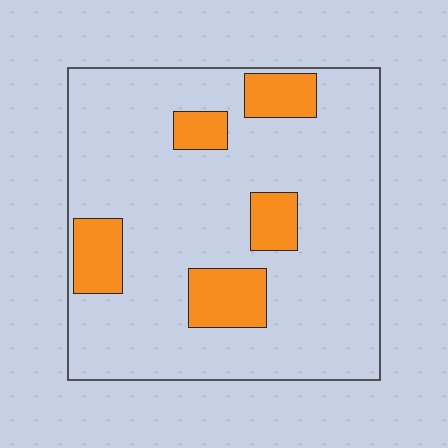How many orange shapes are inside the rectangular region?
5.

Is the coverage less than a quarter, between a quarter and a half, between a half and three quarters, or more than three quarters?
Less than a quarter.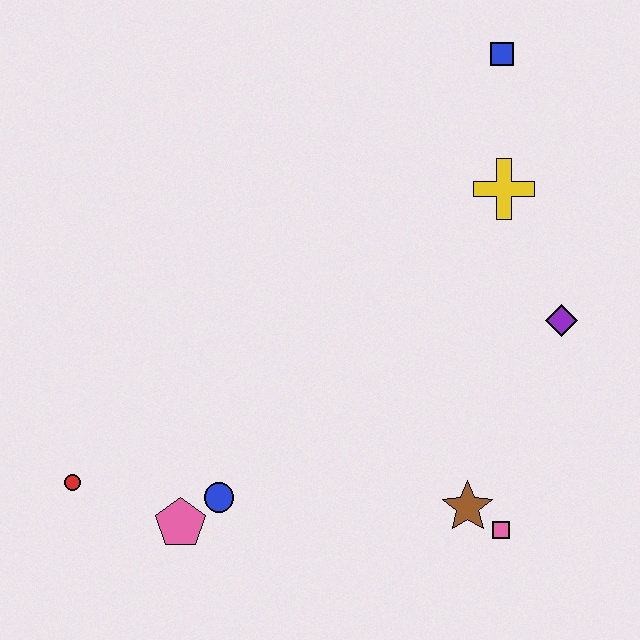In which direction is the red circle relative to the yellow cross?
The red circle is to the left of the yellow cross.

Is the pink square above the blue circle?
No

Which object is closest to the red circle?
The pink pentagon is closest to the red circle.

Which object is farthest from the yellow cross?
The red circle is farthest from the yellow cross.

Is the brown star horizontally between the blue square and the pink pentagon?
Yes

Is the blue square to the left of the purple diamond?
Yes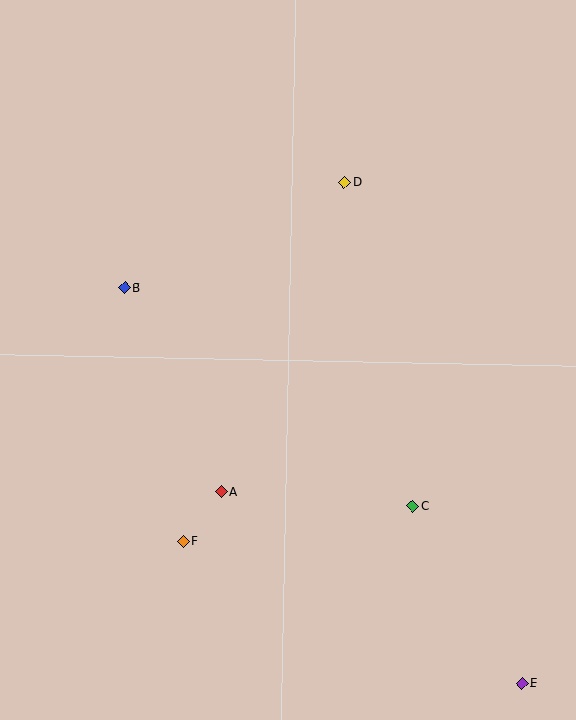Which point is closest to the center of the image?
Point A at (222, 492) is closest to the center.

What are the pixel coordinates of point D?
Point D is at (345, 182).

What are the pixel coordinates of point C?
Point C is at (413, 506).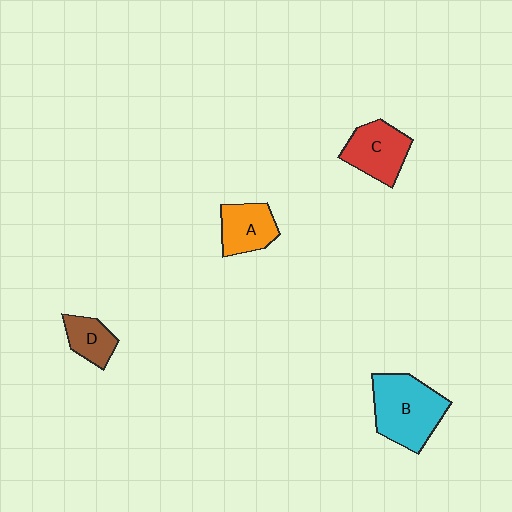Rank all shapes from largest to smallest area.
From largest to smallest: B (cyan), C (red), A (orange), D (brown).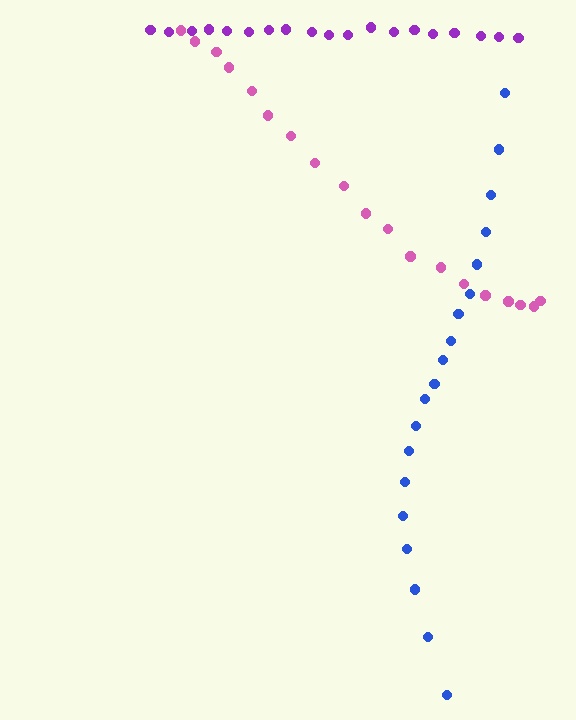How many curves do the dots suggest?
There are 3 distinct paths.